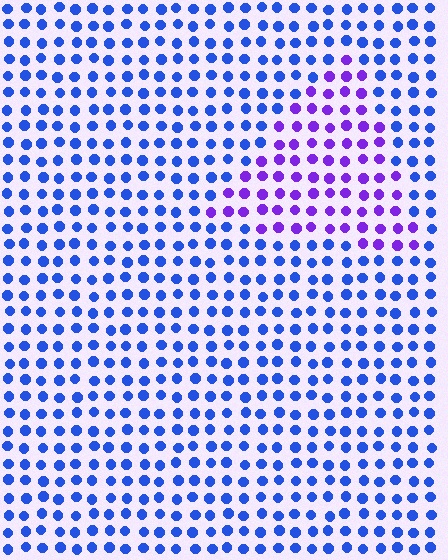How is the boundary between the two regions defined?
The boundary is defined purely by a slight shift in hue (about 44 degrees). Spacing, size, and orientation are identical on both sides.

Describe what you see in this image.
The image is filled with small blue elements in a uniform arrangement. A triangle-shaped region is visible where the elements are tinted to a slightly different hue, forming a subtle color boundary.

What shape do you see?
I see a triangle.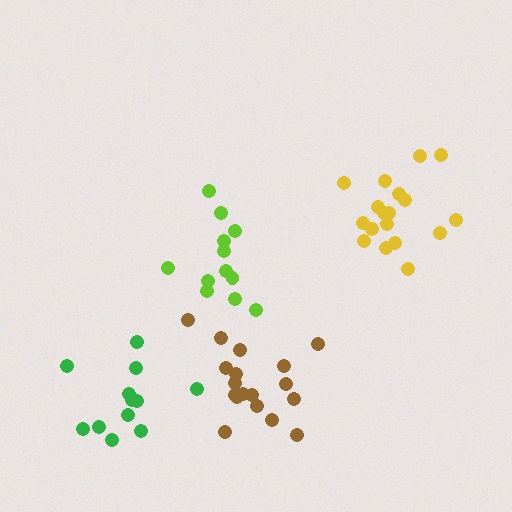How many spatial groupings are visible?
There are 4 spatial groupings.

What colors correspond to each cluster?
The clusters are colored: yellow, lime, brown, green.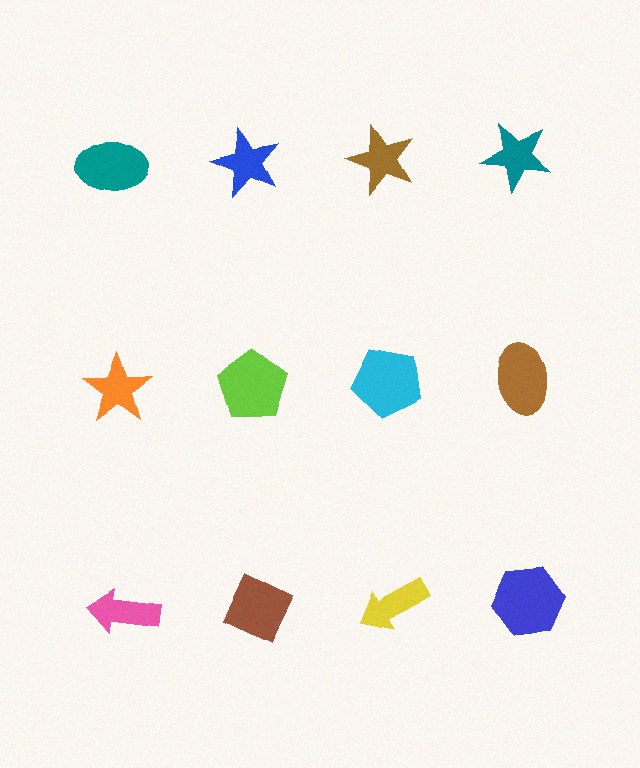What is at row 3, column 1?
A pink arrow.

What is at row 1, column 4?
A teal star.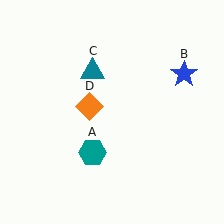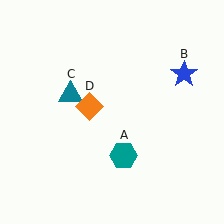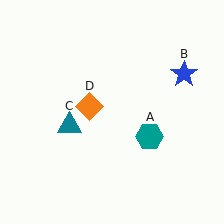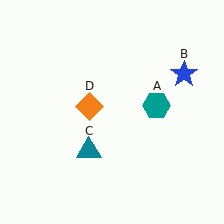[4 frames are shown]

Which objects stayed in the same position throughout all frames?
Blue star (object B) and orange diamond (object D) remained stationary.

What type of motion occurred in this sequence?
The teal hexagon (object A), teal triangle (object C) rotated counterclockwise around the center of the scene.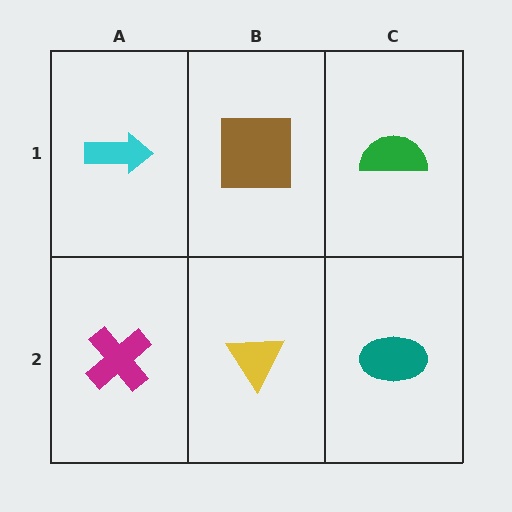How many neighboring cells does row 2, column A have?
2.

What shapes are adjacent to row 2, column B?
A brown square (row 1, column B), a magenta cross (row 2, column A), a teal ellipse (row 2, column C).